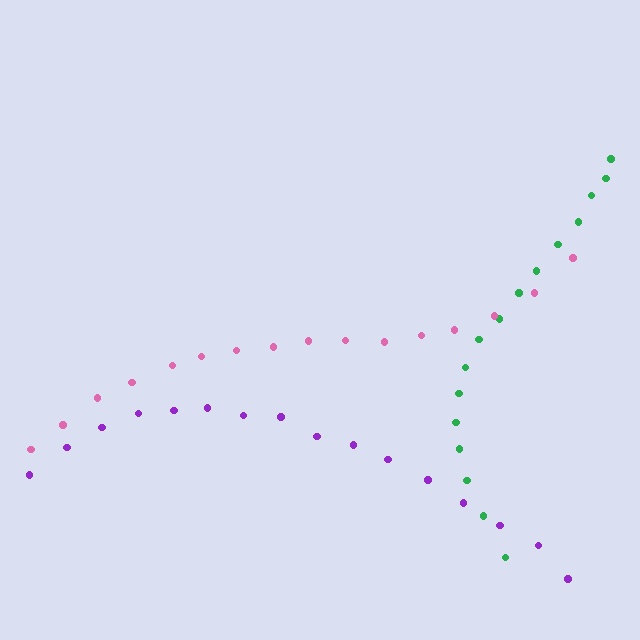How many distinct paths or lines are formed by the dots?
There are 3 distinct paths.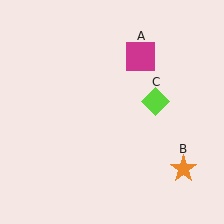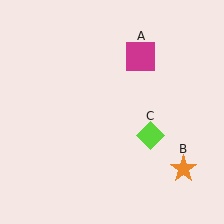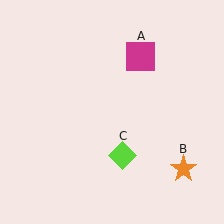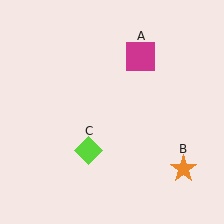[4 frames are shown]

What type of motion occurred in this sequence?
The lime diamond (object C) rotated clockwise around the center of the scene.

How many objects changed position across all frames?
1 object changed position: lime diamond (object C).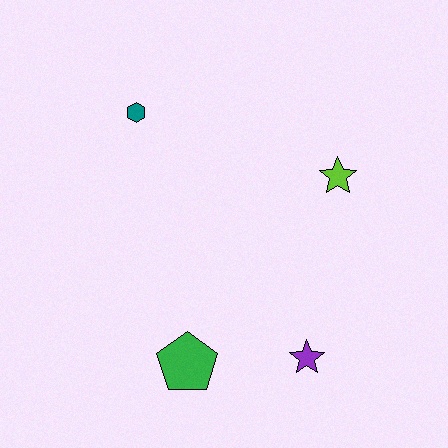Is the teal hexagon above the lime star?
Yes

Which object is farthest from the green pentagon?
The teal hexagon is farthest from the green pentagon.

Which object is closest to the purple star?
The green pentagon is closest to the purple star.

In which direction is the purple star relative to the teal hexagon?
The purple star is below the teal hexagon.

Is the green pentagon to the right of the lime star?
No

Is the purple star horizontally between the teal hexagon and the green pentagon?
No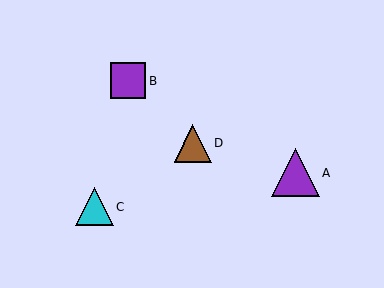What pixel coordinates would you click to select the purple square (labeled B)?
Click at (128, 81) to select the purple square B.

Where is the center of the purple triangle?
The center of the purple triangle is at (295, 173).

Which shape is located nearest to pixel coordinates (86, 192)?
The cyan triangle (labeled C) at (94, 207) is nearest to that location.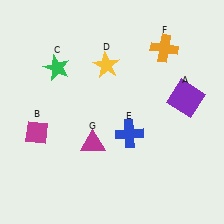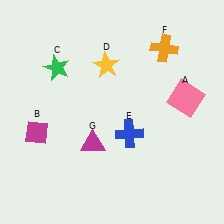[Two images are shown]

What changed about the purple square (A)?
In Image 1, A is purple. In Image 2, it changed to pink.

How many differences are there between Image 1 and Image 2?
There is 1 difference between the two images.